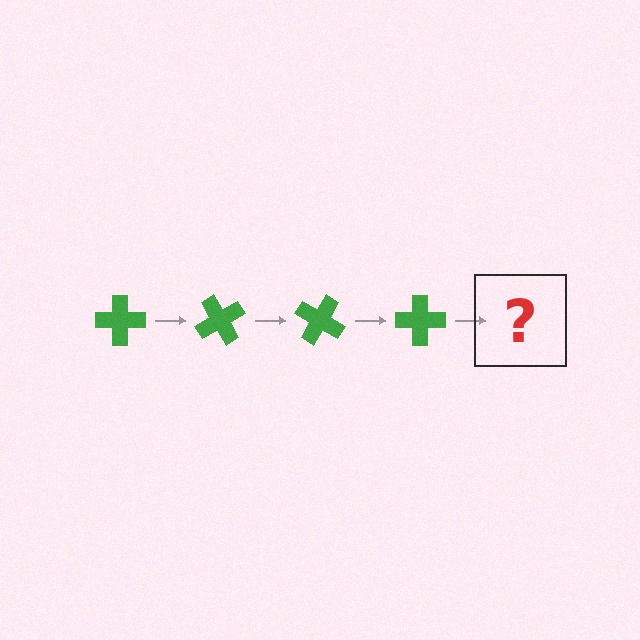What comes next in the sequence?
The next element should be a green cross rotated 240 degrees.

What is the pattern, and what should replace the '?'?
The pattern is that the cross rotates 60 degrees each step. The '?' should be a green cross rotated 240 degrees.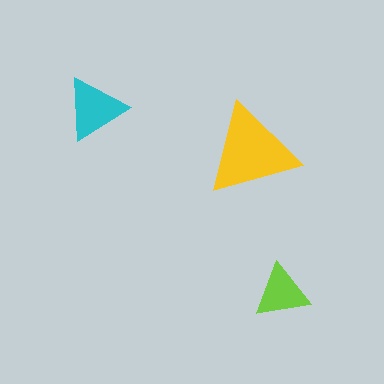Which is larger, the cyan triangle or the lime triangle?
The cyan one.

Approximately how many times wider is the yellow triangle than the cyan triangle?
About 1.5 times wider.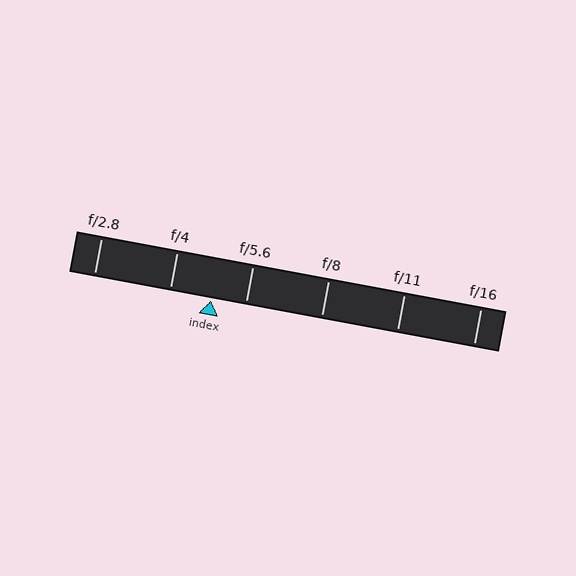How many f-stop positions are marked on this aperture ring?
There are 6 f-stop positions marked.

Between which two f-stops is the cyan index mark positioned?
The index mark is between f/4 and f/5.6.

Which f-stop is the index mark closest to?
The index mark is closest to f/5.6.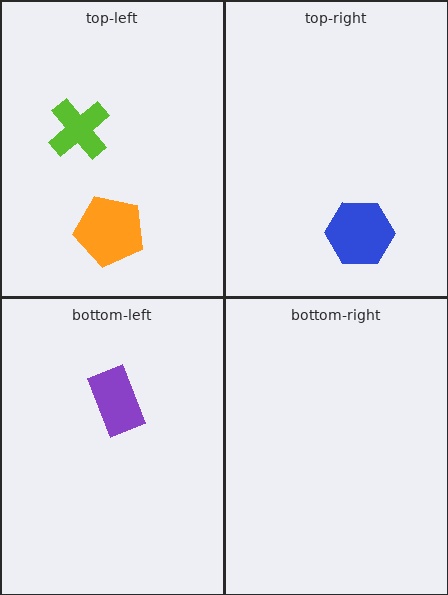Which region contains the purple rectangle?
The bottom-left region.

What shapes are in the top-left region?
The orange pentagon, the lime cross.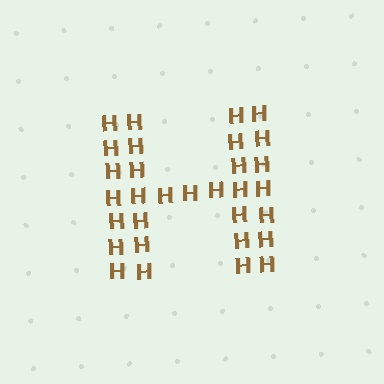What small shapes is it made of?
It is made of small letter H's.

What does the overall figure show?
The overall figure shows the letter H.